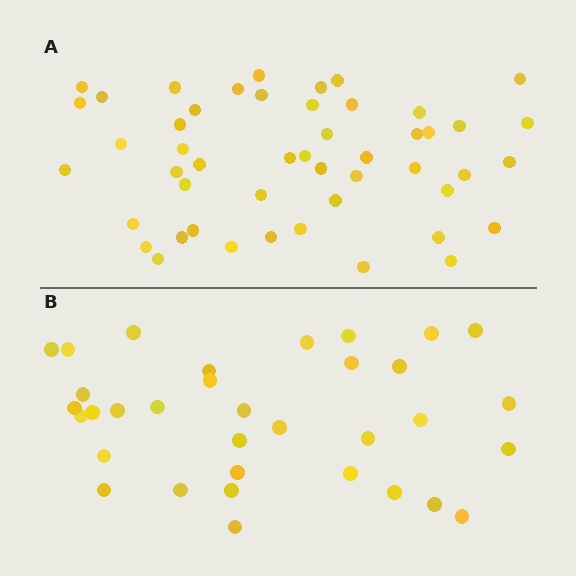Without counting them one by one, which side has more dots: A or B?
Region A (the top region) has more dots.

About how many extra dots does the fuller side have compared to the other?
Region A has approximately 15 more dots than region B.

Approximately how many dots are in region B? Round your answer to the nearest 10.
About 30 dots. (The exact count is 34, which rounds to 30.)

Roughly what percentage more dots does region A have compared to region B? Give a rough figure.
About 45% more.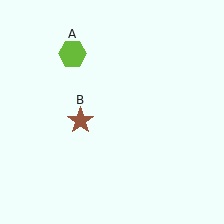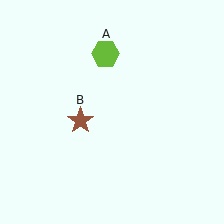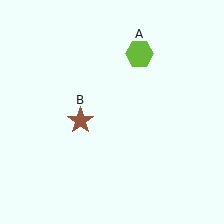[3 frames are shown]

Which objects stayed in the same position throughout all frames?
Brown star (object B) remained stationary.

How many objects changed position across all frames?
1 object changed position: lime hexagon (object A).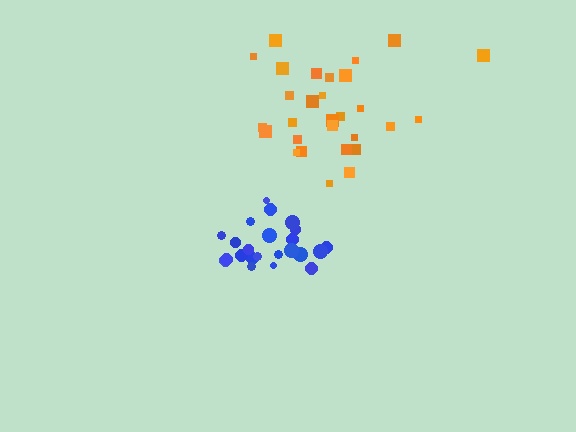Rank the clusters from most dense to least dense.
blue, orange.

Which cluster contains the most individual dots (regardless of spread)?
Orange (29).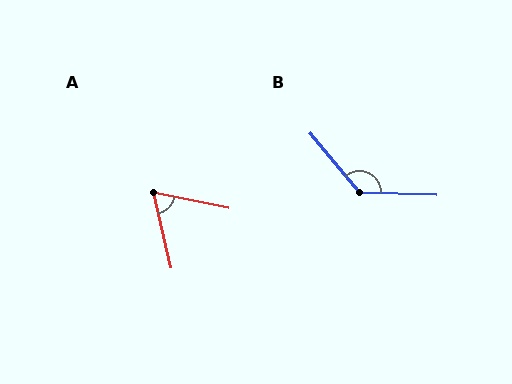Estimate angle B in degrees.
Approximately 132 degrees.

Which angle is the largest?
B, at approximately 132 degrees.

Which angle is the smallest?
A, at approximately 65 degrees.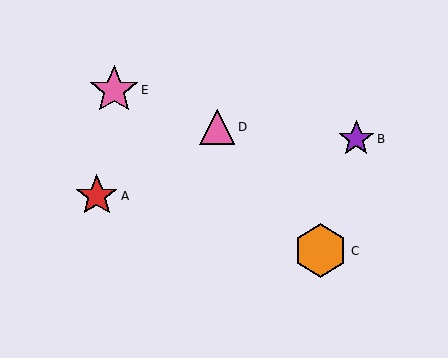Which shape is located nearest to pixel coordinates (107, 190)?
The red star (labeled A) at (97, 196) is nearest to that location.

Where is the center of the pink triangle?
The center of the pink triangle is at (217, 127).